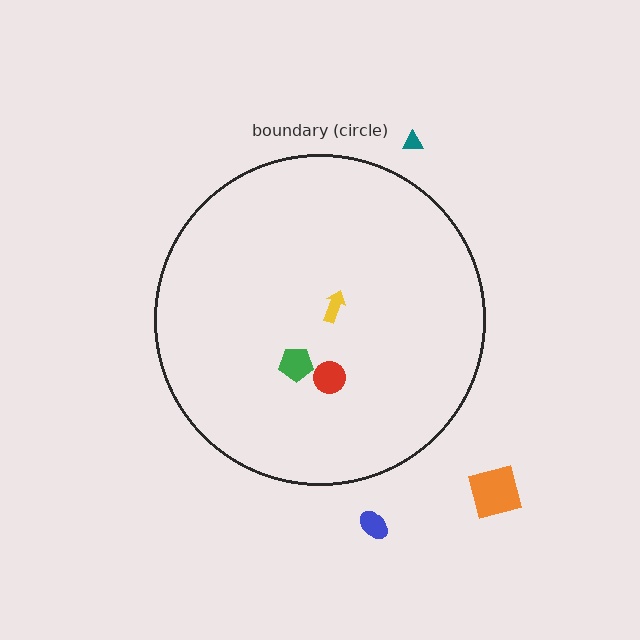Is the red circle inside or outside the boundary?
Inside.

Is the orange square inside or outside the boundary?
Outside.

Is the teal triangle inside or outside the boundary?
Outside.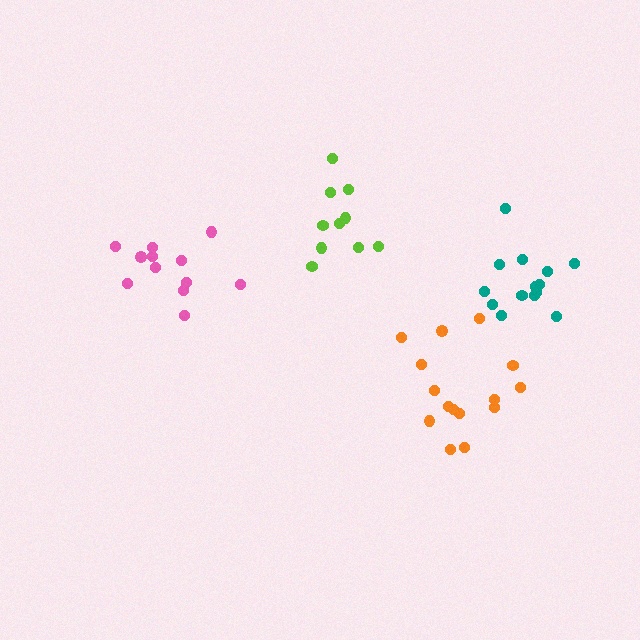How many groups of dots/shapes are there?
There are 4 groups.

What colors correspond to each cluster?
The clusters are colored: teal, lime, orange, pink.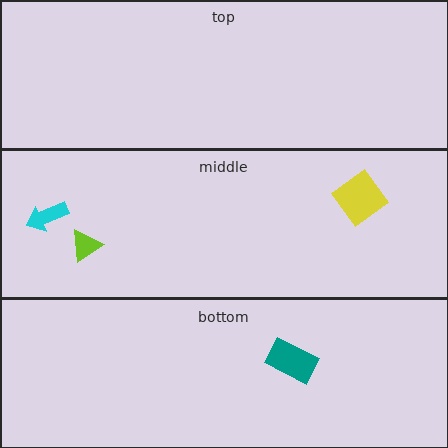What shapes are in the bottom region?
The teal rectangle.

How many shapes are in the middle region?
3.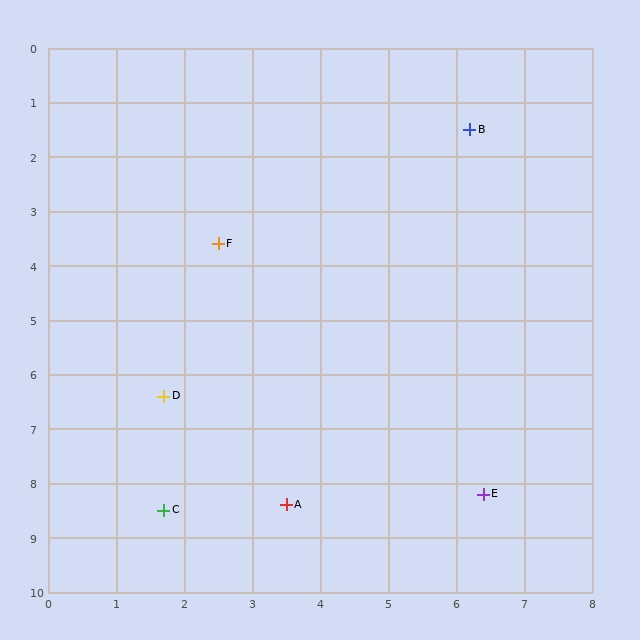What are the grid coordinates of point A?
Point A is at approximately (3.5, 8.4).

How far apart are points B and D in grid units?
Points B and D are about 6.7 grid units apart.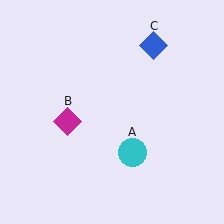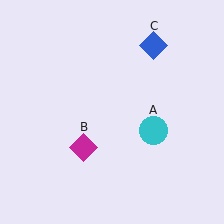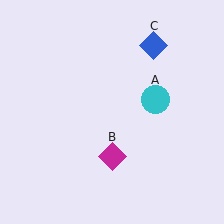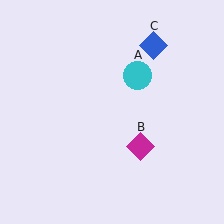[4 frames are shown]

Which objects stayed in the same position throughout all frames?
Blue diamond (object C) remained stationary.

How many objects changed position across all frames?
2 objects changed position: cyan circle (object A), magenta diamond (object B).